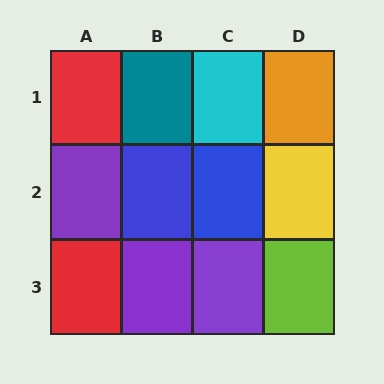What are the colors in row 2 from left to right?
Purple, blue, blue, yellow.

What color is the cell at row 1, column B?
Teal.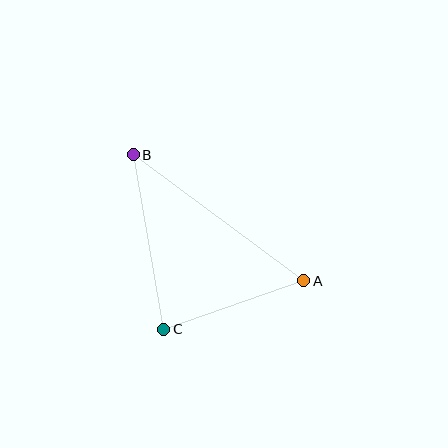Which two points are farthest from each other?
Points A and B are farthest from each other.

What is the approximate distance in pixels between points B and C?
The distance between B and C is approximately 177 pixels.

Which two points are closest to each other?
Points A and C are closest to each other.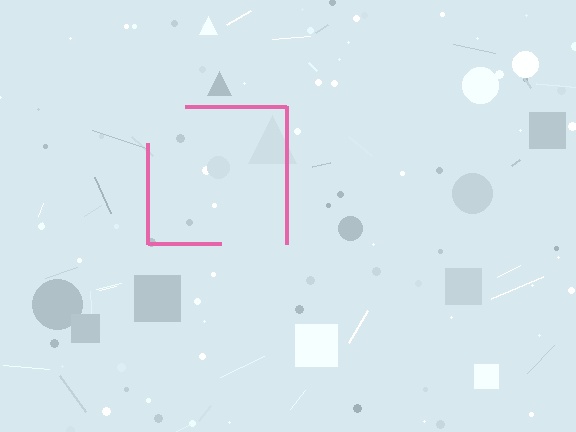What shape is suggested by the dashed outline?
The dashed outline suggests a square.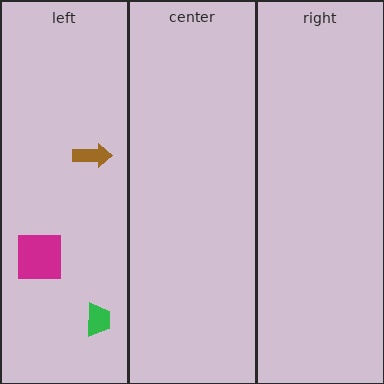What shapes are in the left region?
The brown arrow, the green trapezoid, the magenta square.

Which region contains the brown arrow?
The left region.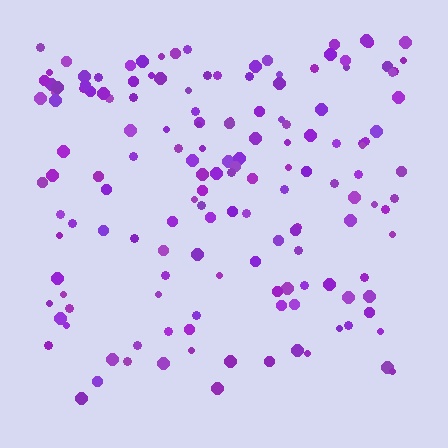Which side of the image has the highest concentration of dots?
The top.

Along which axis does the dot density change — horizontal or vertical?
Vertical.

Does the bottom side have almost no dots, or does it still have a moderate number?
Still a moderate number, just noticeably fewer than the top.